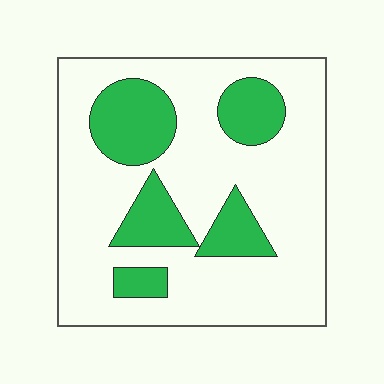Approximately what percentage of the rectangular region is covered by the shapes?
Approximately 25%.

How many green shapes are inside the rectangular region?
5.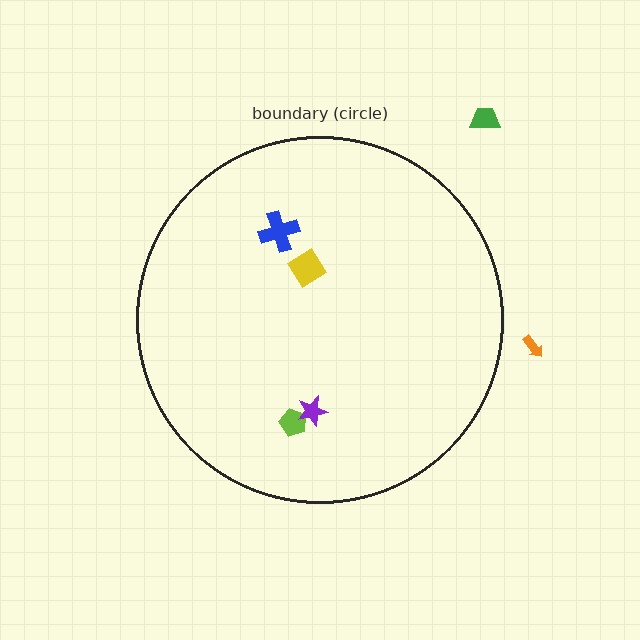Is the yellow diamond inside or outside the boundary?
Inside.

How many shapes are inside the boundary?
4 inside, 2 outside.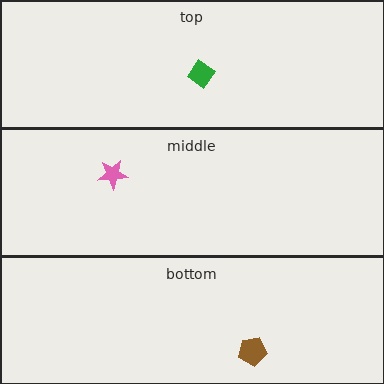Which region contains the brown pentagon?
The bottom region.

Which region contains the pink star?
The middle region.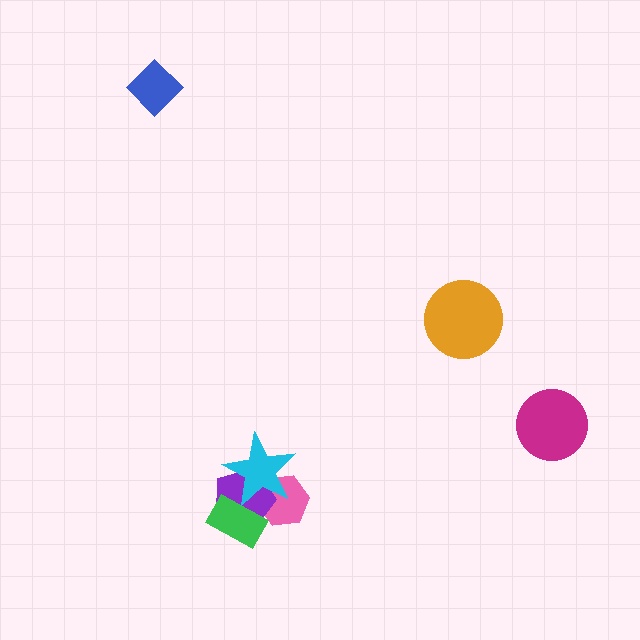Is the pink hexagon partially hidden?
Yes, it is partially covered by another shape.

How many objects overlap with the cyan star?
3 objects overlap with the cyan star.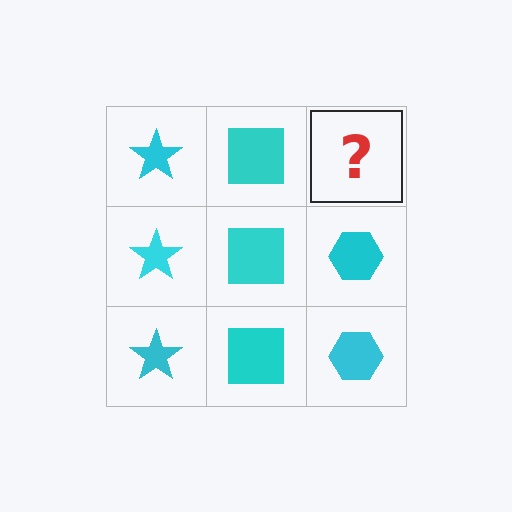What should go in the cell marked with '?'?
The missing cell should contain a cyan hexagon.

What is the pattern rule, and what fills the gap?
The rule is that each column has a consistent shape. The gap should be filled with a cyan hexagon.